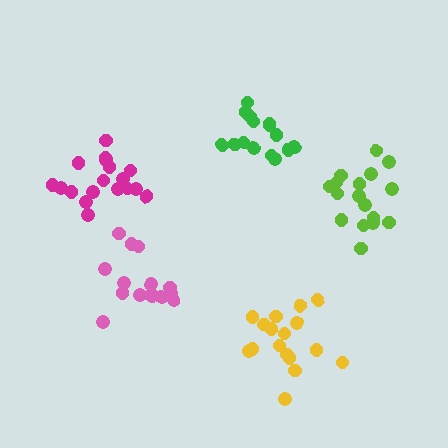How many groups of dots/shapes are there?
There are 5 groups.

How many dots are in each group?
Group 1: 15 dots, Group 2: 17 dots, Group 3: 17 dots, Group 4: 19 dots, Group 5: 15 dots (83 total).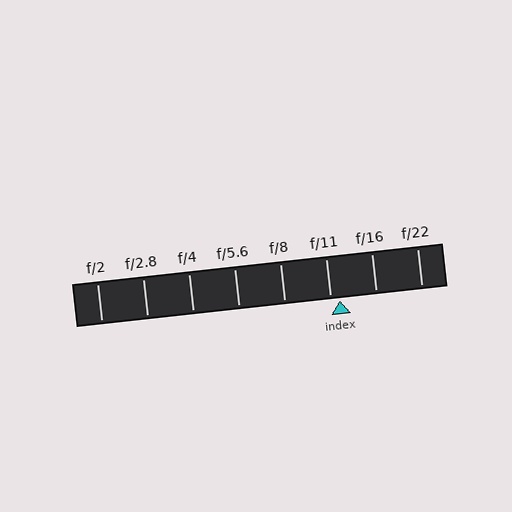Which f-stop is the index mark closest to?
The index mark is closest to f/11.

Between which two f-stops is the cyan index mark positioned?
The index mark is between f/11 and f/16.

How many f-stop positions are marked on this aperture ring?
There are 8 f-stop positions marked.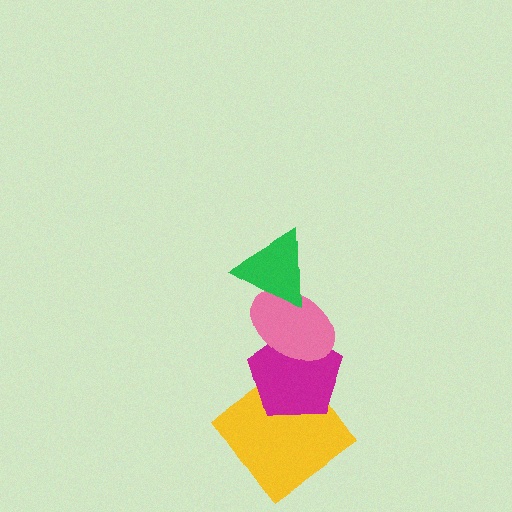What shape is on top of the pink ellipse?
The green triangle is on top of the pink ellipse.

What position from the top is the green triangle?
The green triangle is 1st from the top.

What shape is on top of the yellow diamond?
The magenta pentagon is on top of the yellow diamond.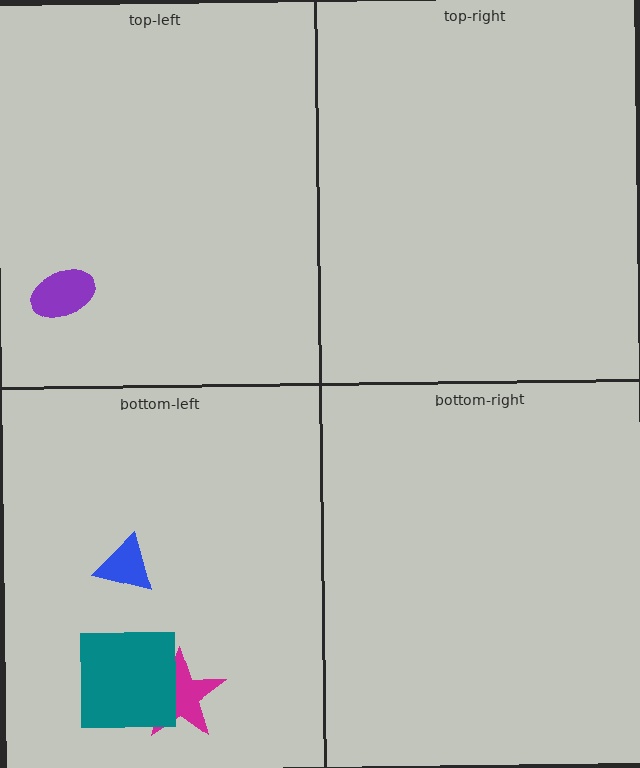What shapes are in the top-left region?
The purple ellipse.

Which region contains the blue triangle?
The bottom-left region.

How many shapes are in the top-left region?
1.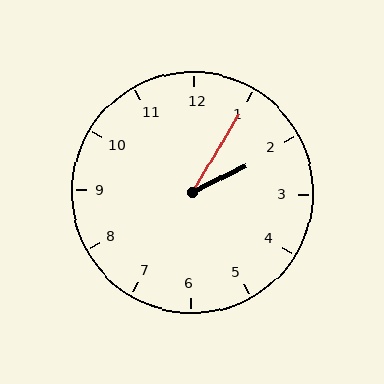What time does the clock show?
2:05.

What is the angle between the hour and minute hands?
Approximately 32 degrees.